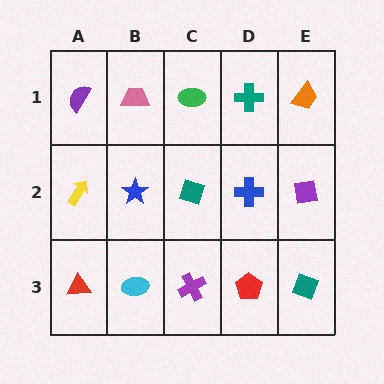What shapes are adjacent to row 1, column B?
A blue star (row 2, column B), a purple semicircle (row 1, column A), a green ellipse (row 1, column C).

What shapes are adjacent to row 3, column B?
A blue star (row 2, column B), a red triangle (row 3, column A), a purple cross (row 3, column C).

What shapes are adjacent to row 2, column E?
An orange trapezoid (row 1, column E), a teal diamond (row 3, column E), a blue cross (row 2, column D).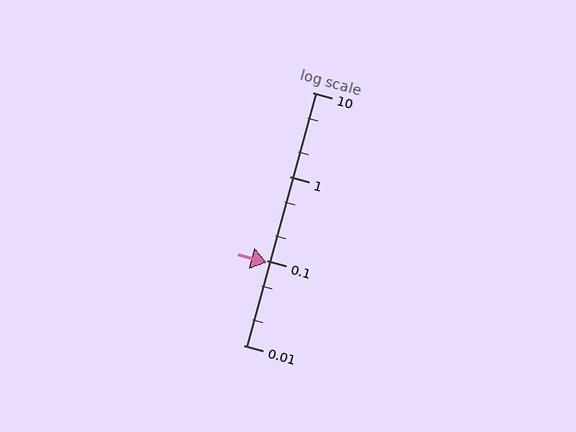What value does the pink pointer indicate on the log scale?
The pointer indicates approximately 0.095.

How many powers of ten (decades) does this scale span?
The scale spans 3 decades, from 0.01 to 10.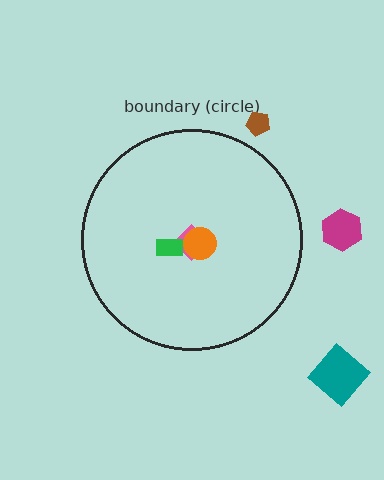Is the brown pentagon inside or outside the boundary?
Outside.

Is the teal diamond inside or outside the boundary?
Outside.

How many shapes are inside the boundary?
3 inside, 3 outside.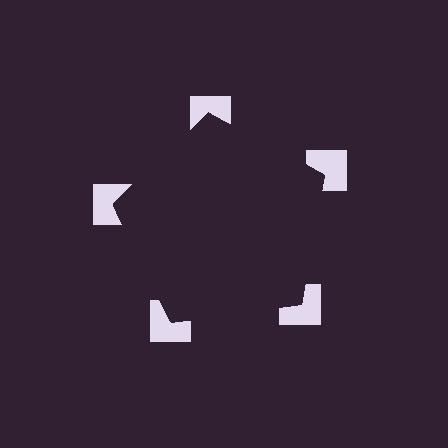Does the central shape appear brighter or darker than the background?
It typically appears slightly darker than the background, even though no actual brightness change is drawn.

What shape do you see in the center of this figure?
An illusory pentagon — its edges are inferred from the aligned wedge cuts in the notched squares, not physically drawn.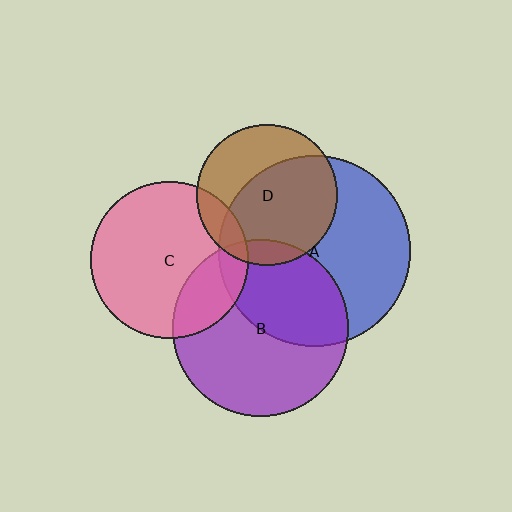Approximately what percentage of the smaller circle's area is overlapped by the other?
Approximately 10%.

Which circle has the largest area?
Circle A (blue).